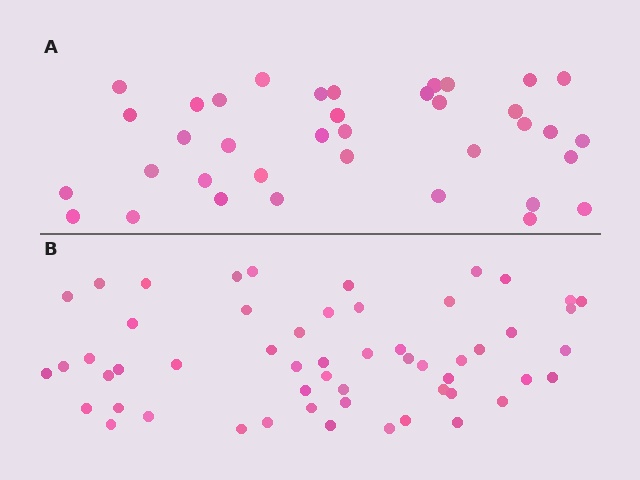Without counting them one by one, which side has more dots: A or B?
Region B (the bottom region) has more dots.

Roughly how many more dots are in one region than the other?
Region B has approximately 20 more dots than region A.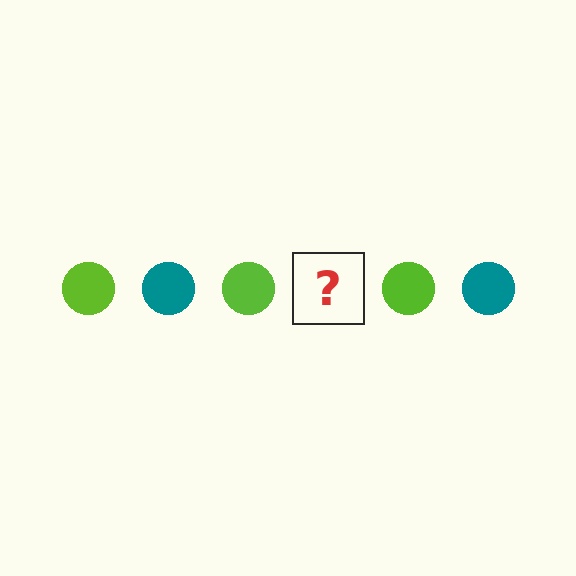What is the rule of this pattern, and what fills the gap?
The rule is that the pattern cycles through lime, teal circles. The gap should be filled with a teal circle.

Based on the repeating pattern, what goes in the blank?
The blank should be a teal circle.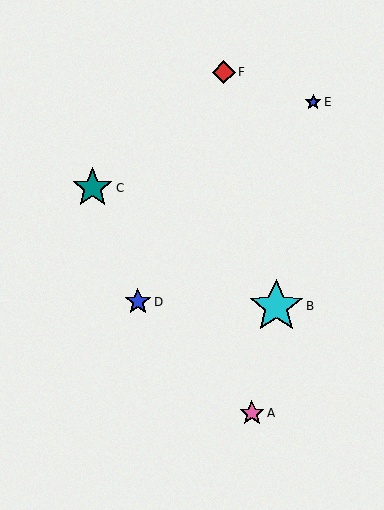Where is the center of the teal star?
The center of the teal star is at (93, 188).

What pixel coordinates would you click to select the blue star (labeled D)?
Click at (138, 302) to select the blue star D.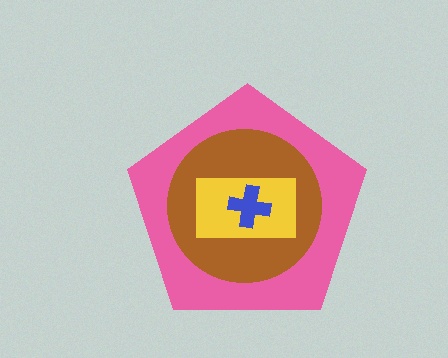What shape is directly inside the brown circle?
The yellow rectangle.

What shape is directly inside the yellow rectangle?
The blue cross.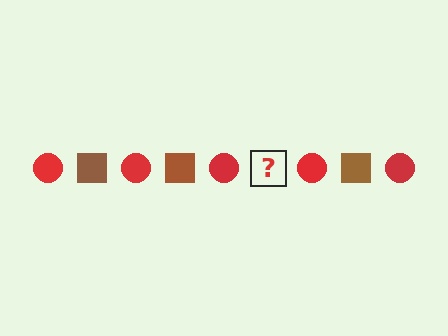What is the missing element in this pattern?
The missing element is a brown square.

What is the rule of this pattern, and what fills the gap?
The rule is that the pattern alternates between red circle and brown square. The gap should be filled with a brown square.